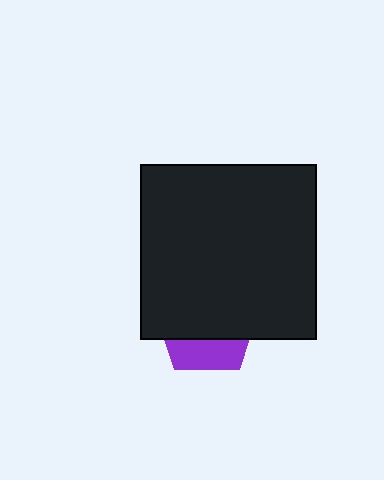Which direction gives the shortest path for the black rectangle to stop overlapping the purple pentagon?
Moving up gives the shortest separation.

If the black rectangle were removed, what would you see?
You would see the complete purple pentagon.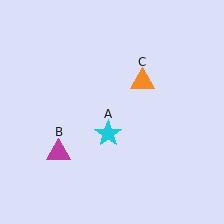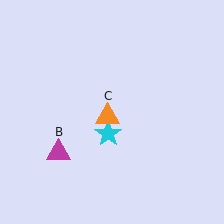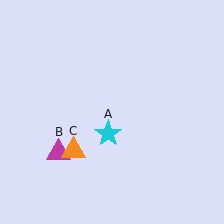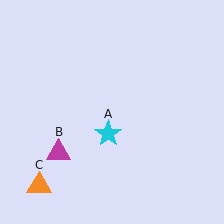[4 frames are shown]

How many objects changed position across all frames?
1 object changed position: orange triangle (object C).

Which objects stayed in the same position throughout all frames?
Cyan star (object A) and magenta triangle (object B) remained stationary.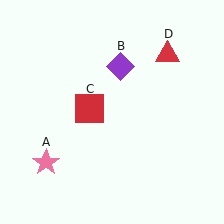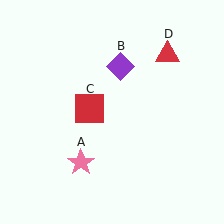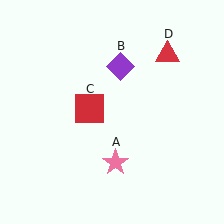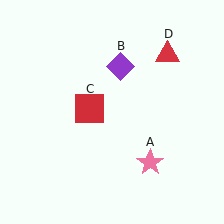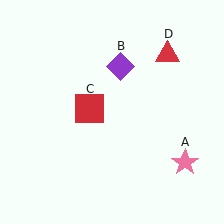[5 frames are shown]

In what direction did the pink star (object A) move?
The pink star (object A) moved right.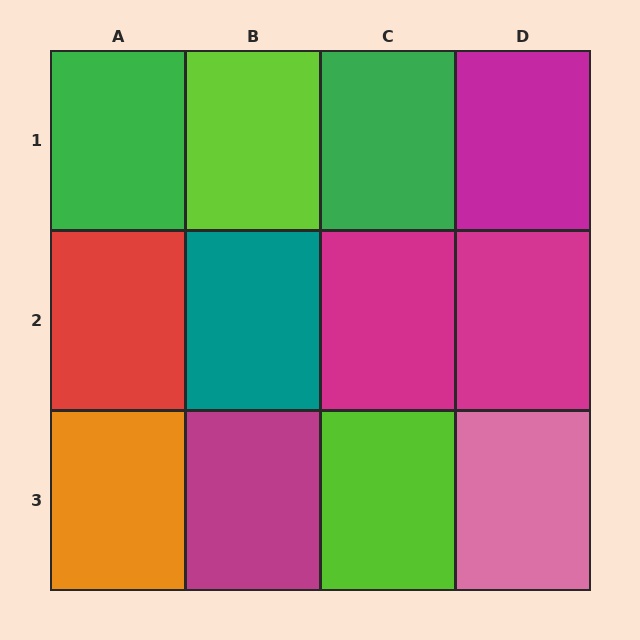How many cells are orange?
1 cell is orange.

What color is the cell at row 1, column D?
Magenta.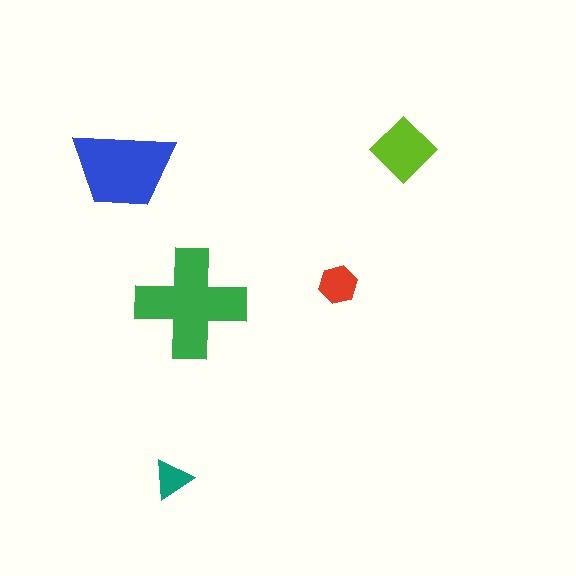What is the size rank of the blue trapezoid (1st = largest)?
2nd.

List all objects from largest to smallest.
The green cross, the blue trapezoid, the lime diamond, the red hexagon, the teal triangle.